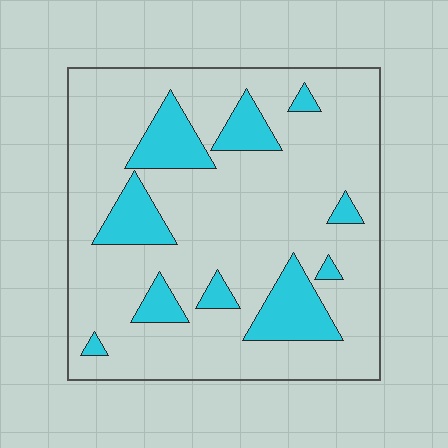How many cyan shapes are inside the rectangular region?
10.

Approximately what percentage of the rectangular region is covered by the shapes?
Approximately 20%.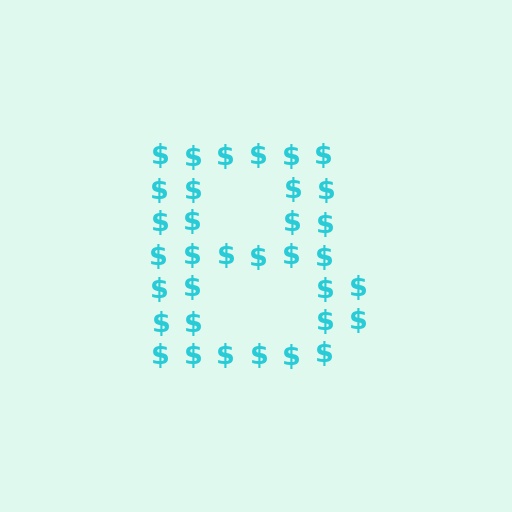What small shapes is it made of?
It is made of small dollar signs.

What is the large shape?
The large shape is the letter B.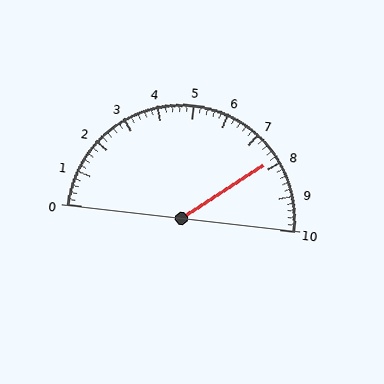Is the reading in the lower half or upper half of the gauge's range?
The reading is in the upper half of the range (0 to 10).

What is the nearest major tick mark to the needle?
The nearest major tick mark is 8.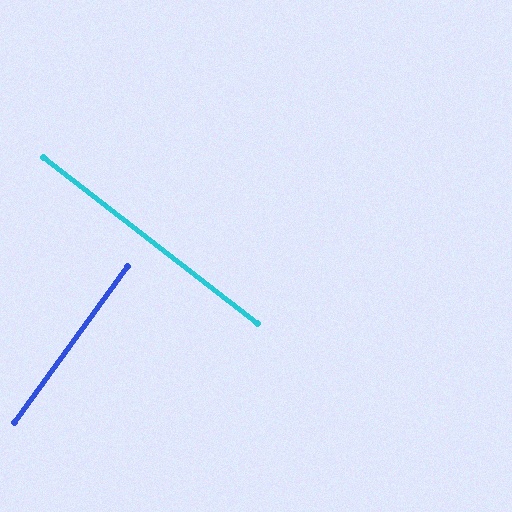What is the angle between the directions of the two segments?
Approximately 88 degrees.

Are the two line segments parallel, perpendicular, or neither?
Perpendicular — they meet at approximately 88°.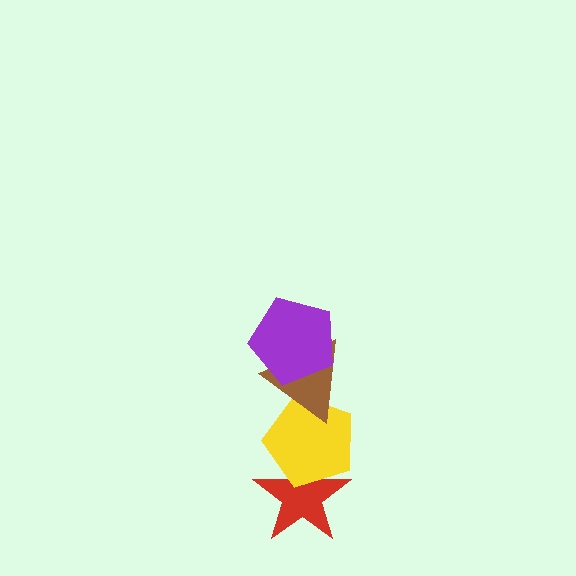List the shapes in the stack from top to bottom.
From top to bottom: the purple pentagon, the brown triangle, the yellow pentagon, the red star.